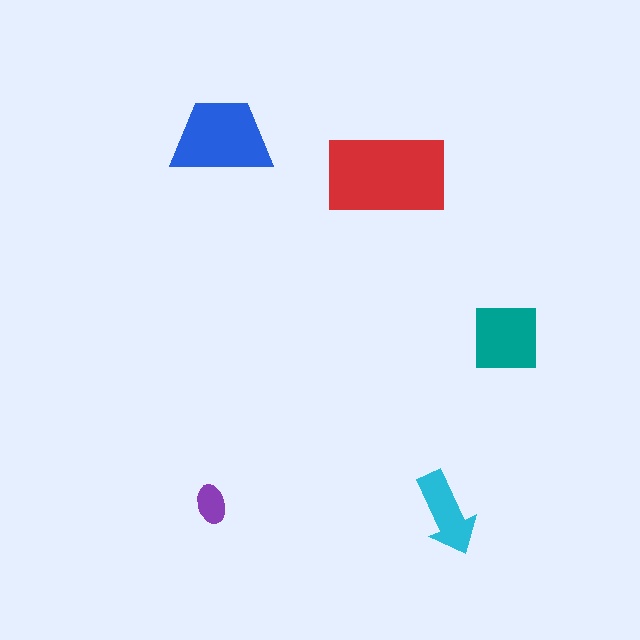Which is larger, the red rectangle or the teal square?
The red rectangle.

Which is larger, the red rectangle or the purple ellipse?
The red rectangle.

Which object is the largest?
The red rectangle.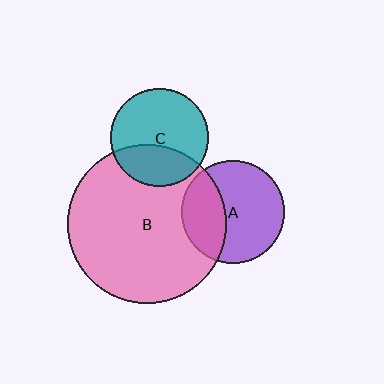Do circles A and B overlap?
Yes.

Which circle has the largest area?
Circle B (pink).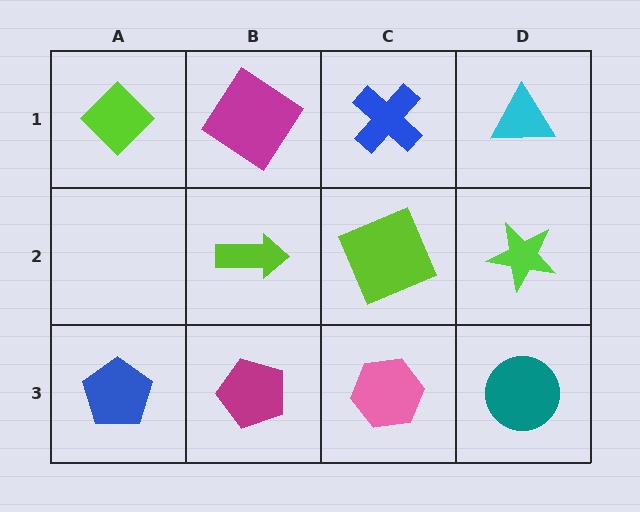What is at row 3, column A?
A blue pentagon.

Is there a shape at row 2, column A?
No, that cell is empty.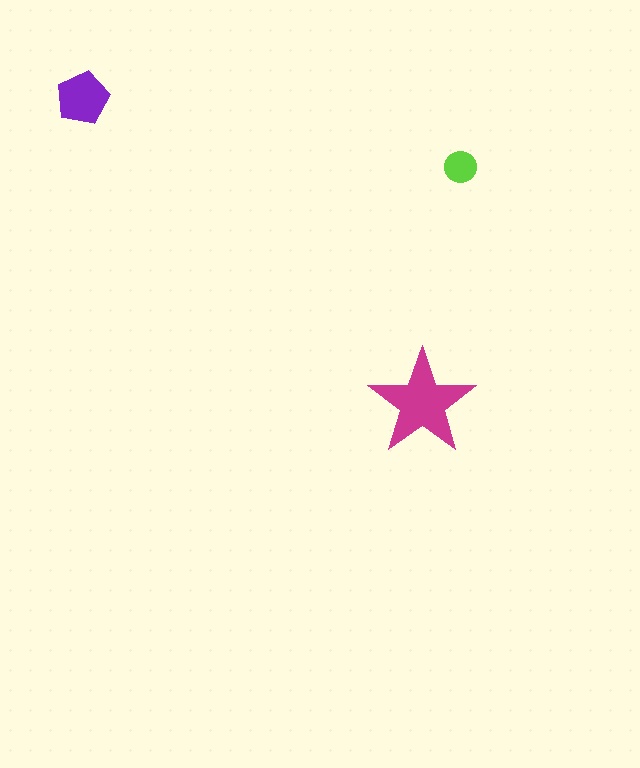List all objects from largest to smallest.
The magenta star, the purple pentagon, the lime circle.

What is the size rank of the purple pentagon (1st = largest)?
2nd.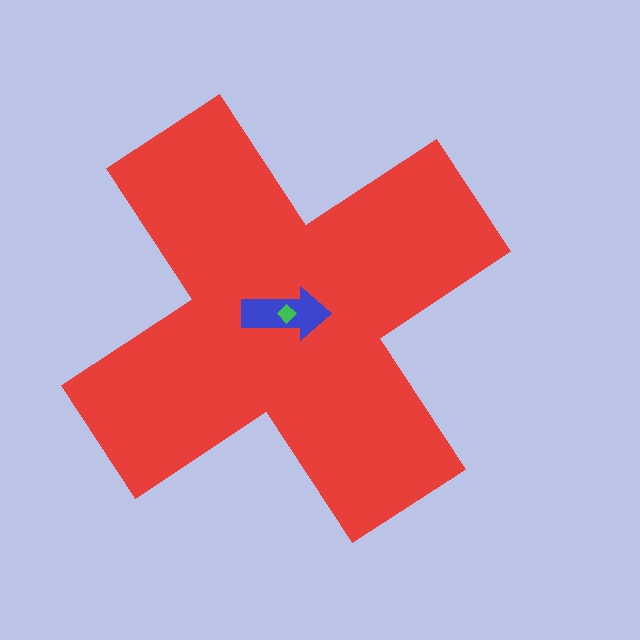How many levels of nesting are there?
3.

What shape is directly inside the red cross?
The blue arrow.